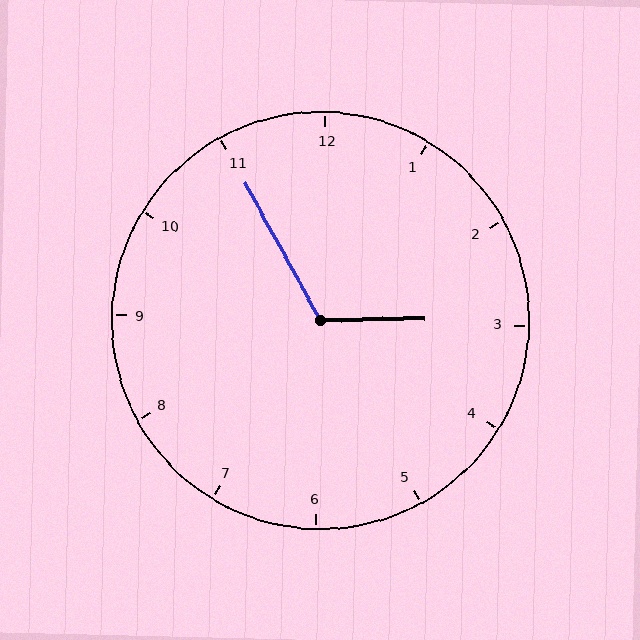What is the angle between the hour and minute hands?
Approximately 118 degrees.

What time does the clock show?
2:55.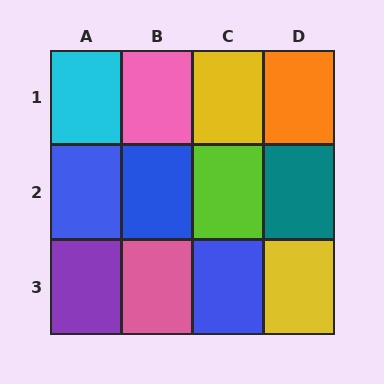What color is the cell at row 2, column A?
Blue.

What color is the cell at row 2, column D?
Teal.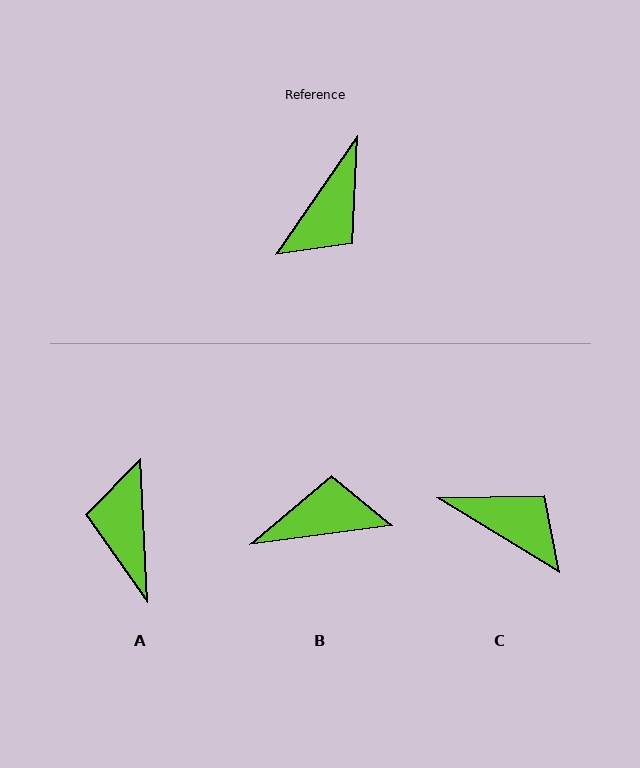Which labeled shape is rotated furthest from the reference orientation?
A, about 143 degrees away.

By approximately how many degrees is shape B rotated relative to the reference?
Approximately 133 degrees counter-clockwise.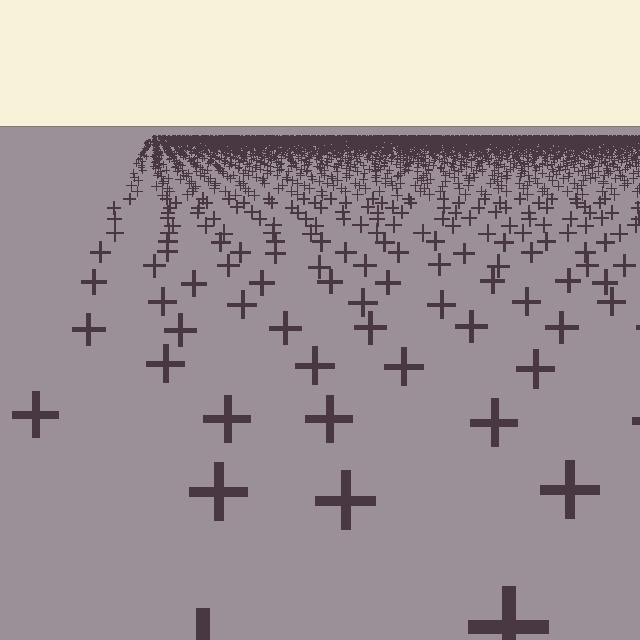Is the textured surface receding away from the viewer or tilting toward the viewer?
The surface is receding away from the viewer. Texture elements get smaller and denser toward the top.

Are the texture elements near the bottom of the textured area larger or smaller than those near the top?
Larger. Near the bottom, elements are closer to the viewer and appear at a bigger on-screen size.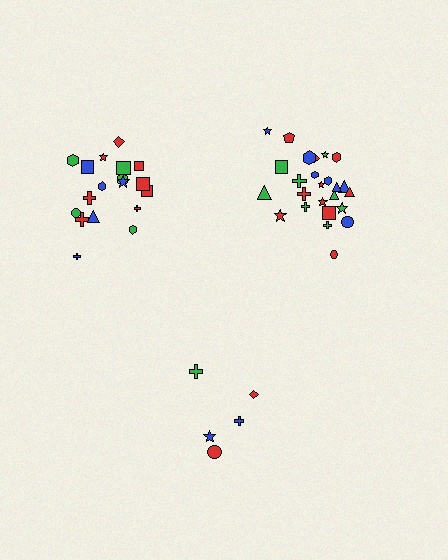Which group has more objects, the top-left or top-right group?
The top-right group.